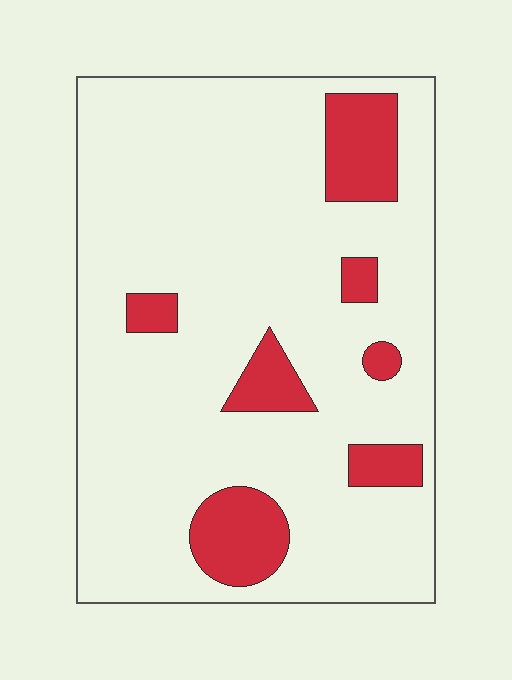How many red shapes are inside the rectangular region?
7.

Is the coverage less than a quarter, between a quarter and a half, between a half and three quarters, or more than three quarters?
Less than a quarter.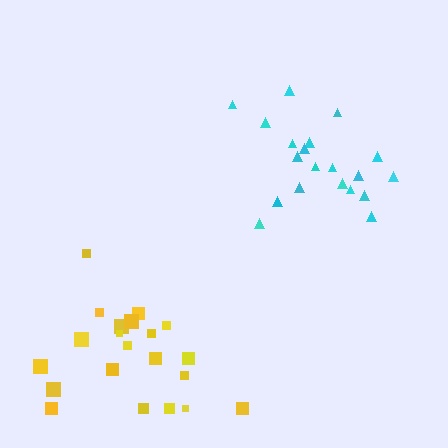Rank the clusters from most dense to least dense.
cyan, yellow.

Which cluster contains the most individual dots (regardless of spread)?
Yellow (21).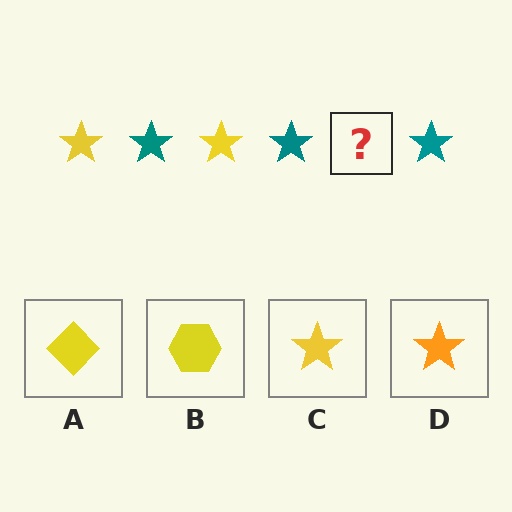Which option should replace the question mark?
Option C.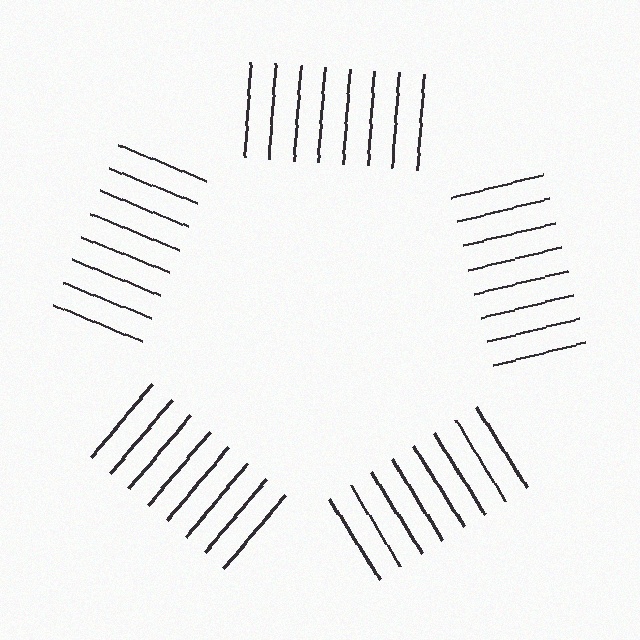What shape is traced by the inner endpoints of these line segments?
An illusory pentagon — the line segments terminate on its edges but no continuous stroke is drawn.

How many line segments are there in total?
40 — 8 along each of the 5 edges.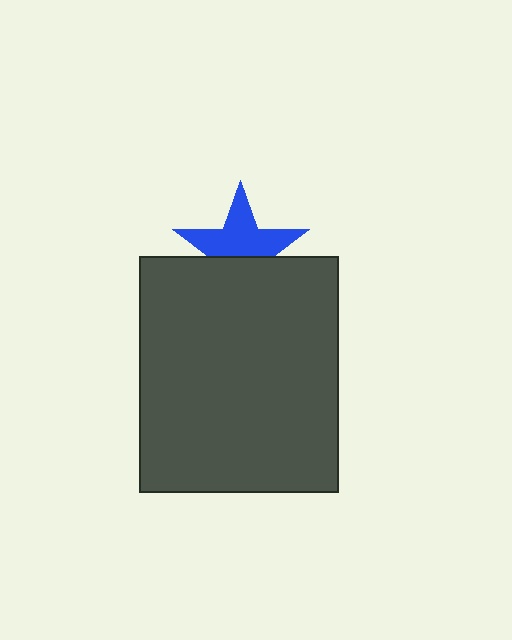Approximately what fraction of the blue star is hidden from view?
Roughly 42% of the blue star is hidden behind the dark gray rectangle.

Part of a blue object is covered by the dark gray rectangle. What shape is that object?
It is a star.